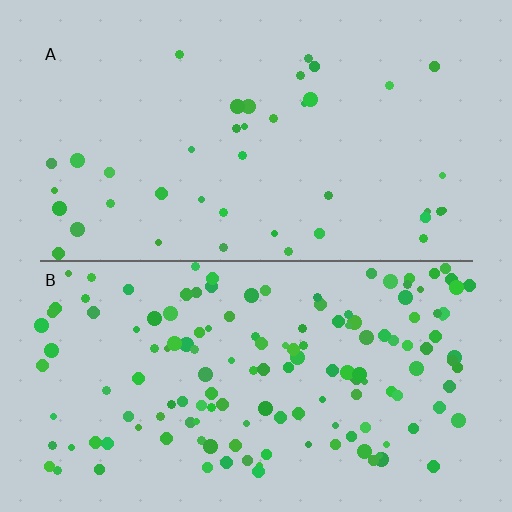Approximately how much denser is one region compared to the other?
Approximately 3.5× — region B over region A.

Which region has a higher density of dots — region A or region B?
B (the bottom).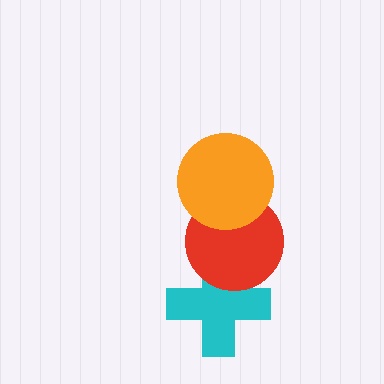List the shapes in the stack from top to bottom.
From top to bottom: the orange circle, the red circle, the cyan cross.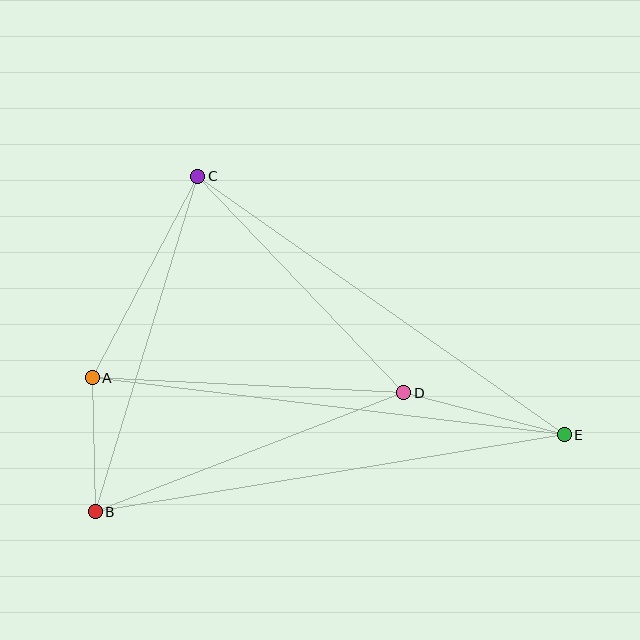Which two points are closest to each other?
Points A and B are closest to each other.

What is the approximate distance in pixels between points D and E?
The distance between D and E is approximately 166 pixels.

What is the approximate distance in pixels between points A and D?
The distance between A and D is approximately 312 pixels.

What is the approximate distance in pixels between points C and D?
The distance between C and D is approximately 299 pixels.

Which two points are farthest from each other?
Points A and E are farthest from each other.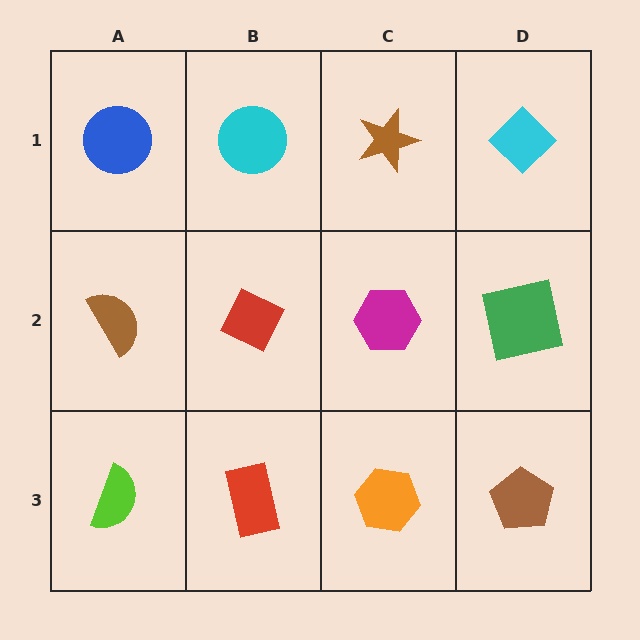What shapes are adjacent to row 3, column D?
A green square (row 2, column D), an orange hexagon (row 3, column C).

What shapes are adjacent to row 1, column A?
A brown semicircle (row 2, column A), a cyan circle (row 1, column B).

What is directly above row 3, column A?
A brown semicircle.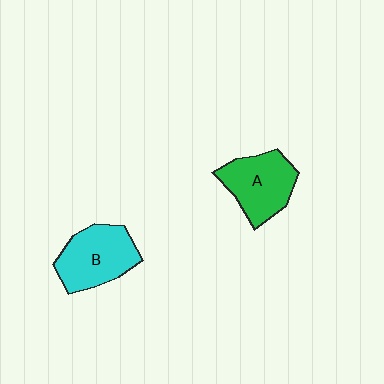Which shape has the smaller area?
Shape A (green).